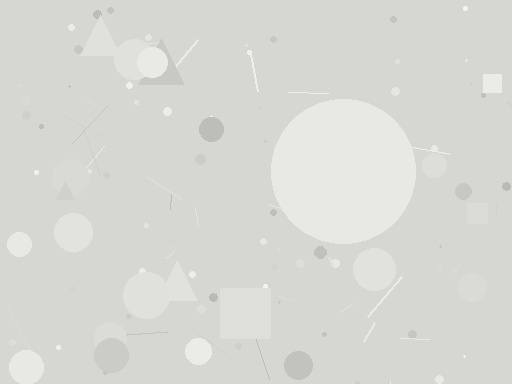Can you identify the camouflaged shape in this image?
The camouflaged shape is a circle.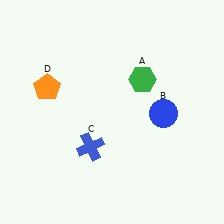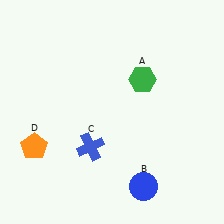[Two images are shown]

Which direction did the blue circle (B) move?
The blue circle (B) moved down.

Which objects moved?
The objects that moved are: the blue circle (B), the orange pentagon (D).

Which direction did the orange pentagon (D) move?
The orange pentagon (D) moved down.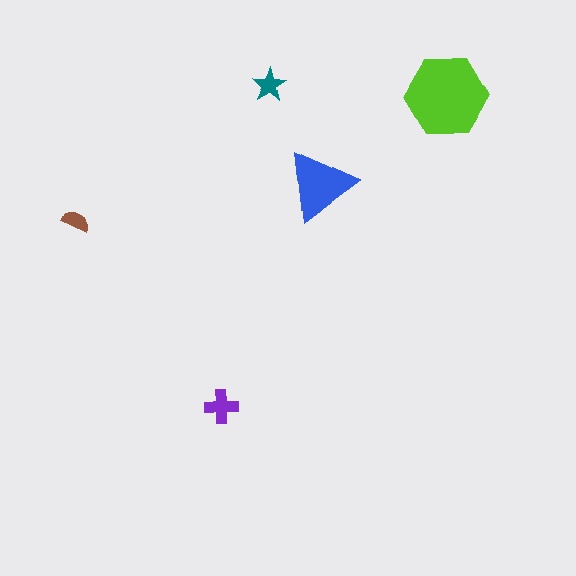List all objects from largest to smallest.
The lime hexagon, the blue triangle, the purple cross, the teal star, the brown semicircle.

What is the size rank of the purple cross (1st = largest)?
3rd.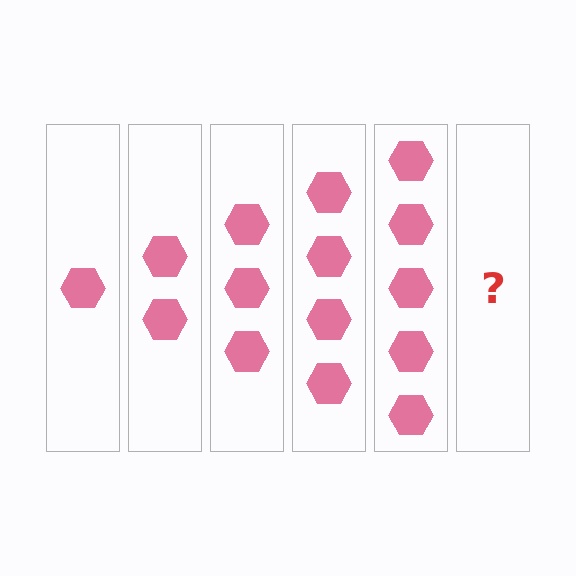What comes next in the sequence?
The next element should be 6 hexagons.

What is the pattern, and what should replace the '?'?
The pattern is that each step adds one more hexagon. The '?' should be 6 hexagons.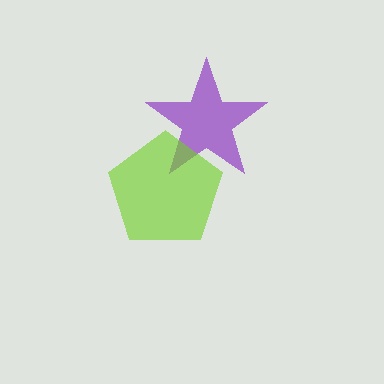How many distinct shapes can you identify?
There are 2 distinct shapes: a purple star, a lime pentagon.